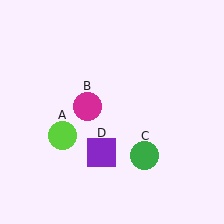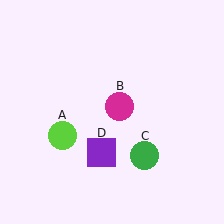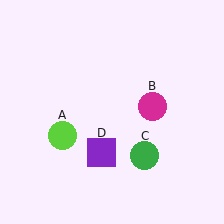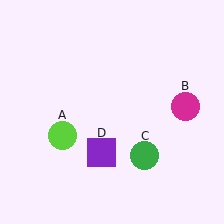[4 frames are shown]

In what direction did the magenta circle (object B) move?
The magenta circle (object B) moved right.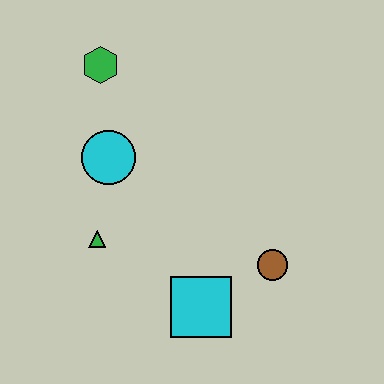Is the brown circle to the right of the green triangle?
Yes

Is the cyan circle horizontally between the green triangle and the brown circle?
Yes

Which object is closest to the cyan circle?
The green triangle is closest to the cyan circle.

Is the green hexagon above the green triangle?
Yes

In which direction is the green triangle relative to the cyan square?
The green triangle is to the left of the cyan square.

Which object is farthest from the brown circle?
The green hexagon is farthest from the brown circle.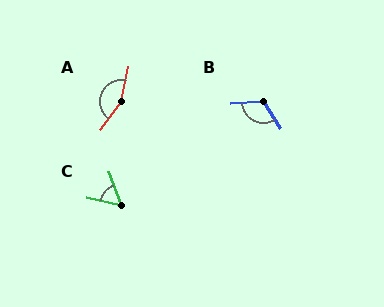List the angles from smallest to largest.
C (58°), B (119°), A (155°).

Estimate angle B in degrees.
Approximately 119 degrees.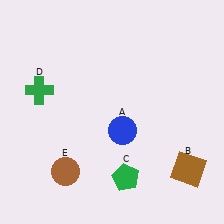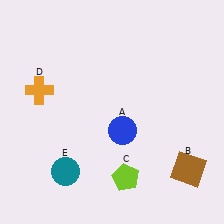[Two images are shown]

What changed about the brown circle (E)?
In Image 1, E is brown. In Image 2, it changed to teal.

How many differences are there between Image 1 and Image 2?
There are 3 differences between the two images.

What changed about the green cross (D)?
In Image 1, D is green. In Image 2, it changed to orange.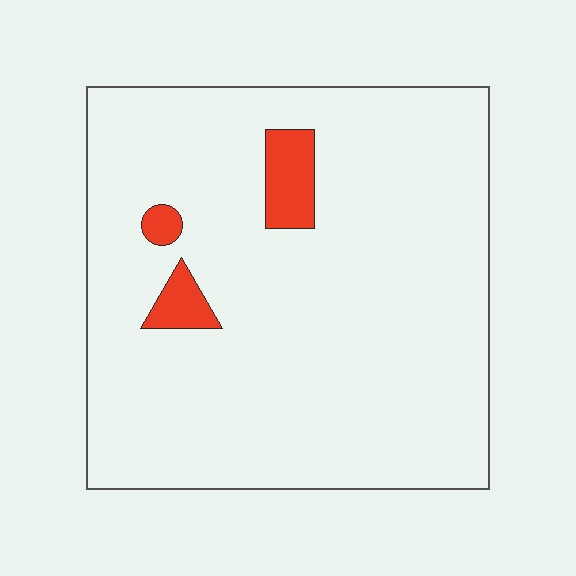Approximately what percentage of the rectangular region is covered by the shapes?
Approximately 5%.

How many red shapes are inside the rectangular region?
3.